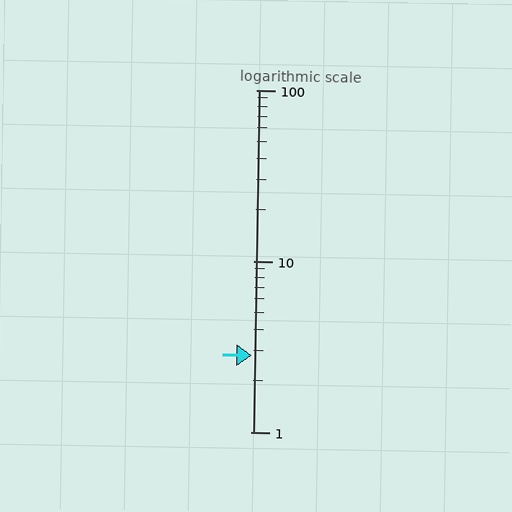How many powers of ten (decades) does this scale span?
The scale spans 2 decades, from 1 to 100.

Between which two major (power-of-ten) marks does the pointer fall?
The pointer is between 1 and 10.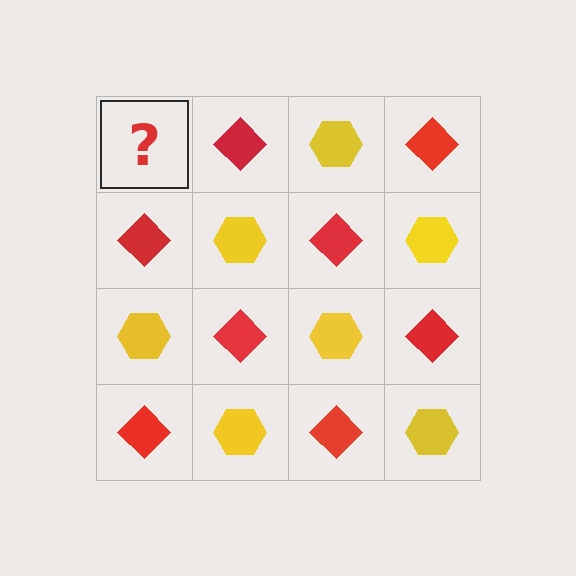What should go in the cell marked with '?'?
The missing cell should contain a yellow hexagon.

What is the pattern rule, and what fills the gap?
The rule is that it alternates yellow hexagon and red diamond in a checkerboard pattern. The gap should be filled with a yellow hexagon.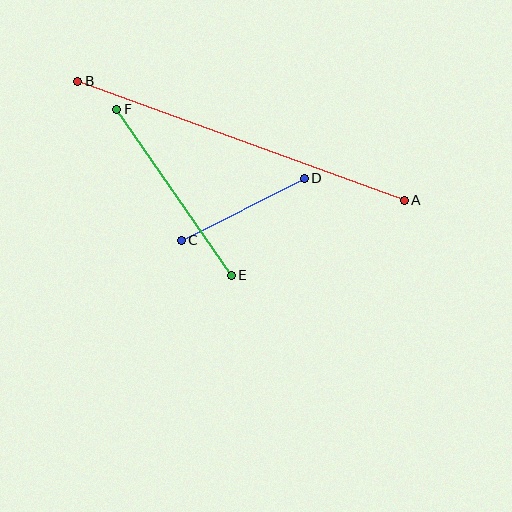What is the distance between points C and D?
The distance is approximately 137 pixels.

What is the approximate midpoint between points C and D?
The midpoint is at approximately (243, 209) pixels.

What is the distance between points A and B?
The distance is approximately 348 pixels.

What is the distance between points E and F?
The distance is approximately 201 pixels.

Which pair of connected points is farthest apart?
Points A and B are farthest apart.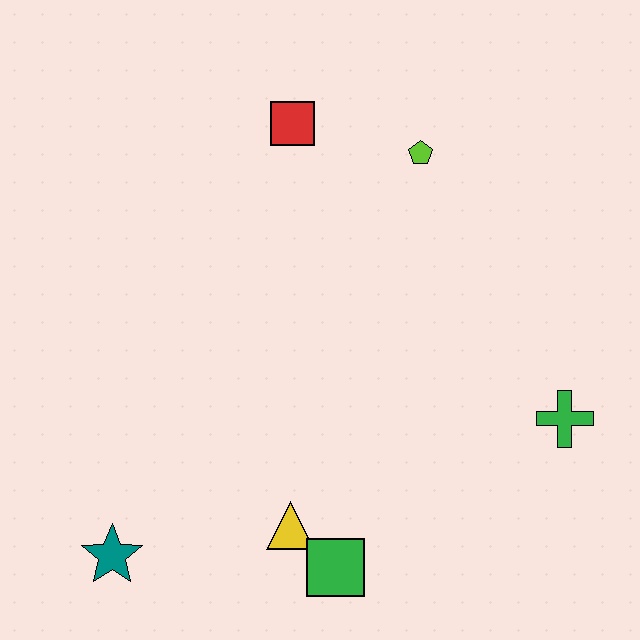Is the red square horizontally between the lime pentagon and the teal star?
Yes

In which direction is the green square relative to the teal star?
The green square is to the right of the teal star.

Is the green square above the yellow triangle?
No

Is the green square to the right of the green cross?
No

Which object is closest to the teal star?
The yellow triangle is closest to the teal star.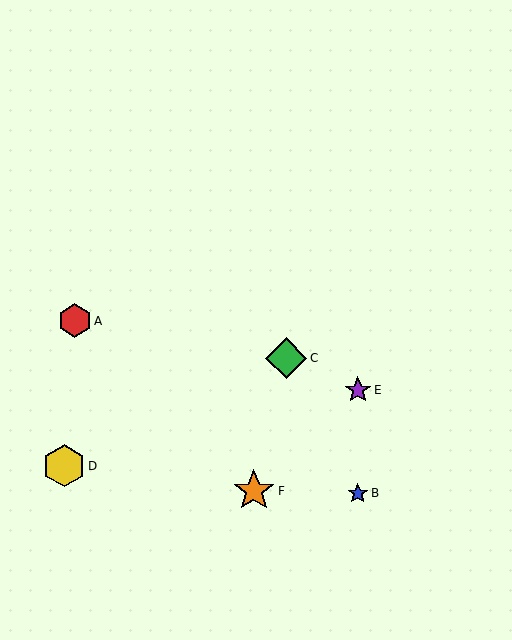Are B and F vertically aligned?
No, B is at x≈358 and F is at x≈254.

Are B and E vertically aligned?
Yes, both are at x≈358.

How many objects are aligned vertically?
2 objects (B, E) are aligned vertically.